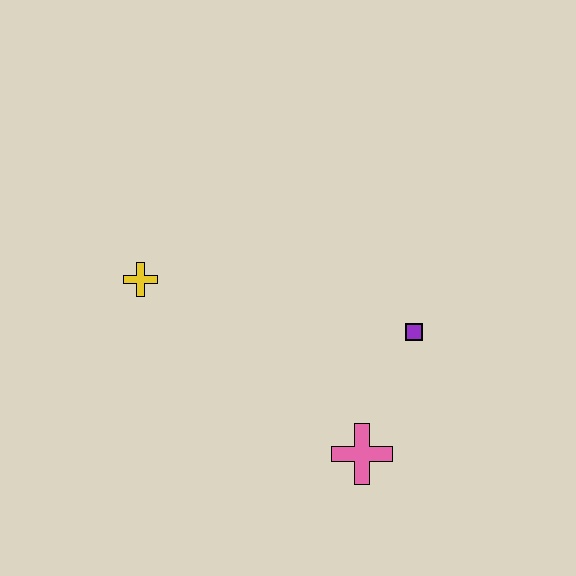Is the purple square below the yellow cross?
Yes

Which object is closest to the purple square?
The pink cross is closest to the purple square.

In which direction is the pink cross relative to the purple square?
The pink cross is below the purple square.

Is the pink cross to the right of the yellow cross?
Yes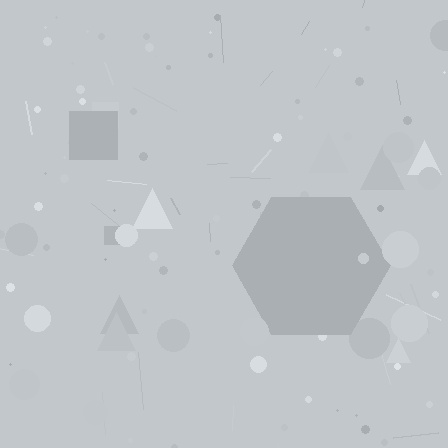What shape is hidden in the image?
A hexagon is hidden in the image.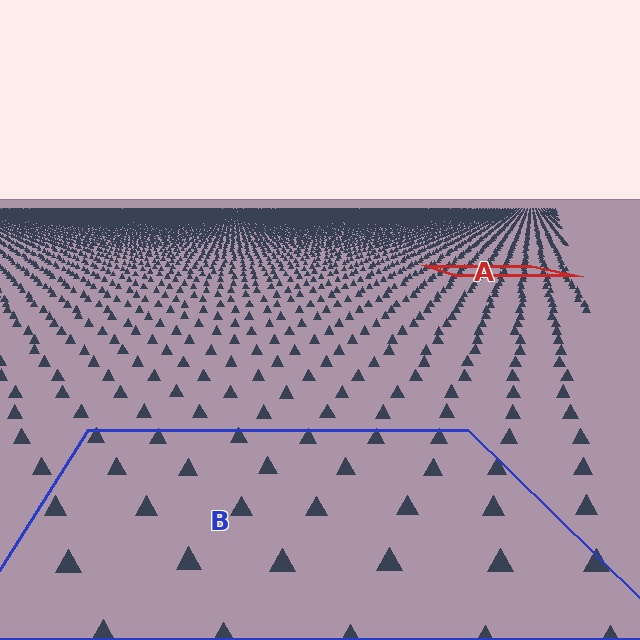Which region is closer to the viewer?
Region B is closer. The texture elements there are larger and more spread out.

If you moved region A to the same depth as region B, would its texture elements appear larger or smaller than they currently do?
They would appear larger. At a closer depth, the same texture elements are projected at a bigger on-screen size.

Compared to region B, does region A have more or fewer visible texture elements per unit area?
Region A has more texture elements per unit area — they are packed more densely because it is farther away.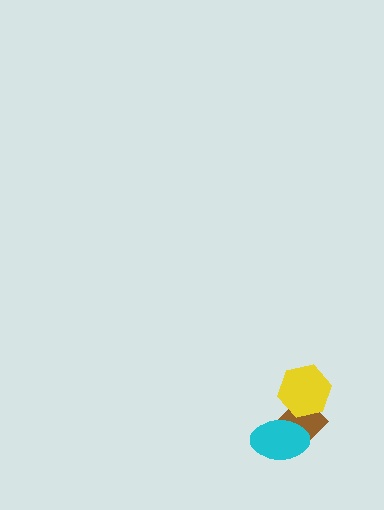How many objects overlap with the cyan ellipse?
1 object overlaps with the cyan ellipse.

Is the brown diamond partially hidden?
Yes, it is partially covered by another shape.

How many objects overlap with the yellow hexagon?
1 object overlaps with the yellow hexagon.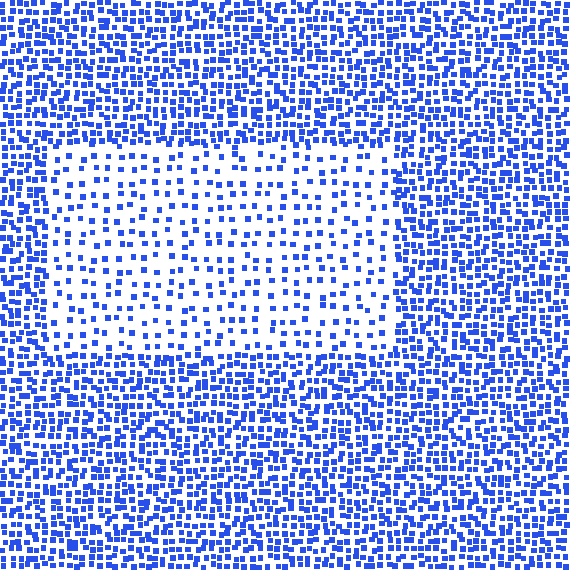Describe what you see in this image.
The image contains small blue elements arranged at two different densities. A rectangle-shaped region is visible where the elements are less densely packed than the surrounding area.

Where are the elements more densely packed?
The elements are more densely packed outside the rectangle boundary.